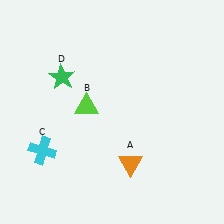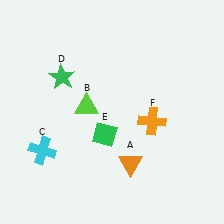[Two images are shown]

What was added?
A green diamond (E), an orange cross (F) were added in Image 2.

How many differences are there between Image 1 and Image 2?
There are 2 differences between the two images.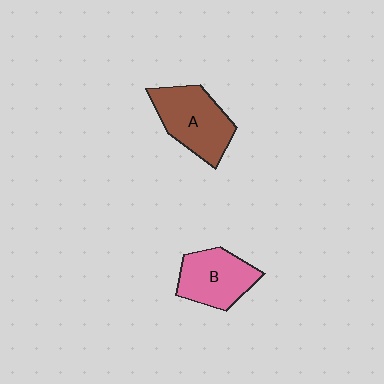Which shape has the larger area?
Shape A (brown).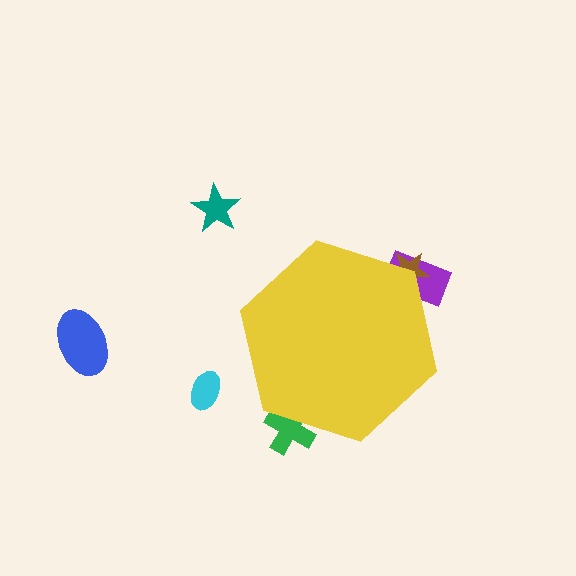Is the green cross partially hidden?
Yes, the green cross is partially hidden behind the yellow hexagon.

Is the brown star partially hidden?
Yes, the brown star is partially hidden behind the yellow hexagon.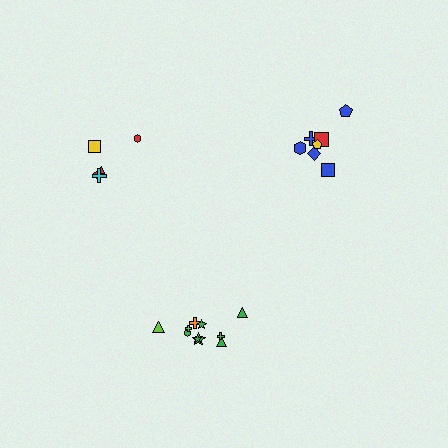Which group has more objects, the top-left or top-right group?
The top-right group.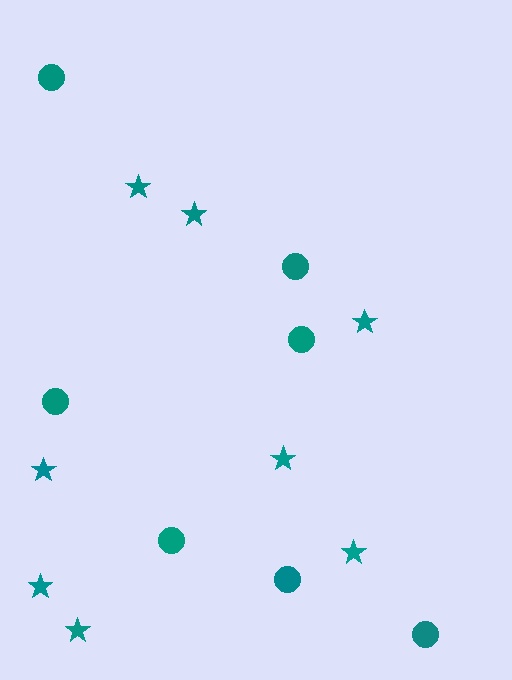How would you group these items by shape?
There are 2 groups: one group of circles (7) and one group of stars (8).